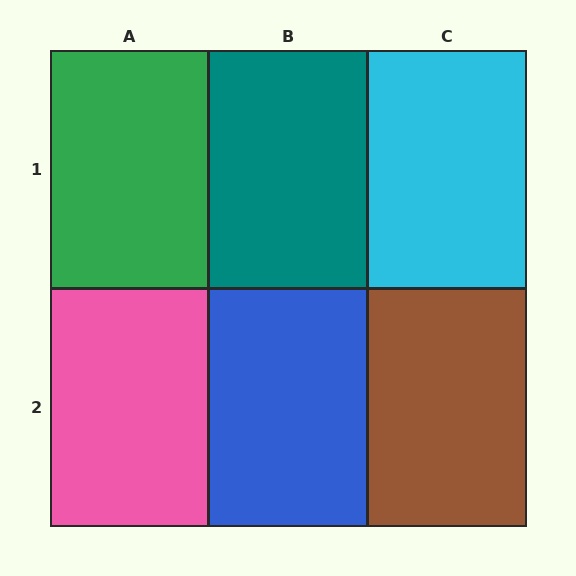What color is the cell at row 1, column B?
Teal.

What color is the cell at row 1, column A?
Green.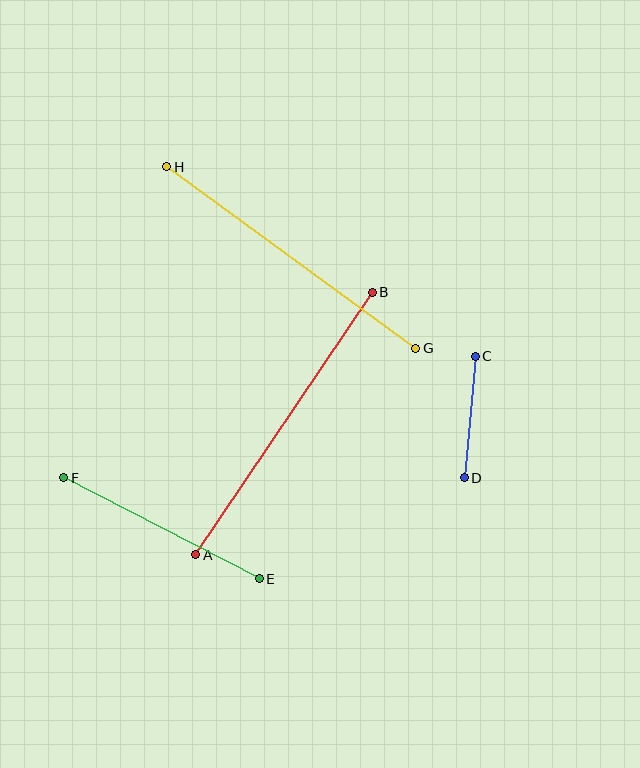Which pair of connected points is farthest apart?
Points A and B are farthest apart.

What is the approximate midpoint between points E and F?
The midpoint is at approximately (162, 528) pixels.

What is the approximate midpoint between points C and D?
The midpoint is at approximately (470, 417) pixels.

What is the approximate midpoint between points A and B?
The midpoint is at approximately (284, 423) pixels.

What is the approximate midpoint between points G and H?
The midpoint is at approximately (291, 258) pixels.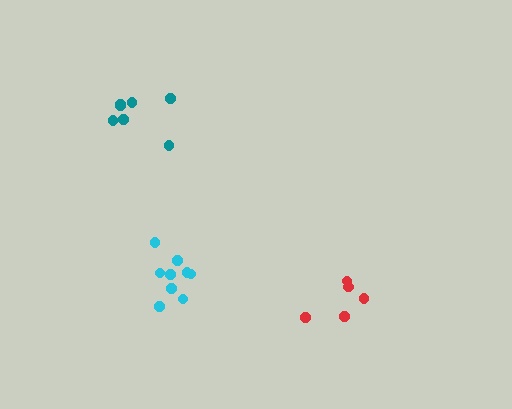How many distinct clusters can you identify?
There are 3 distinct clusters.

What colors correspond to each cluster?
The clusters are colored: red, teal, cyan.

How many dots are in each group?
Group 1: 5 dots, Group 2: 7 dots, Group 3: 9 dots (21 total).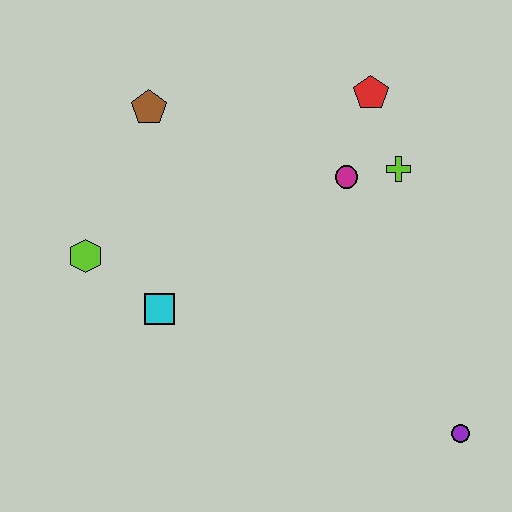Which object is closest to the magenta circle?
The lime cross is closest to the magenta circle.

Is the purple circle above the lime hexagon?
No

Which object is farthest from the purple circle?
The brown pentagon is farthest from the purple circle.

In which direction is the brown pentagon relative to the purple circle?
The brown pentagon is above the purple circle.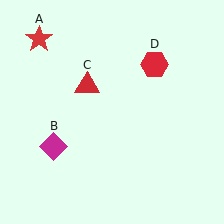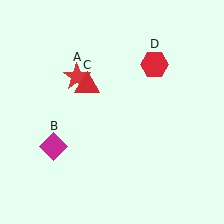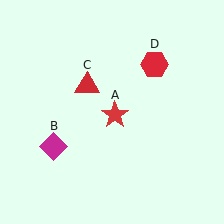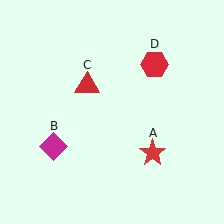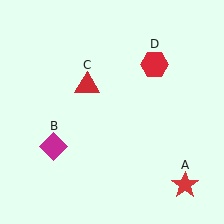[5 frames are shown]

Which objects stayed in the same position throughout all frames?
Magenta diamond (object B) and red triangle (object C) and red hexagon (object D) remained stationary.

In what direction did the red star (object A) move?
The red star (object A) moved down and to the right.